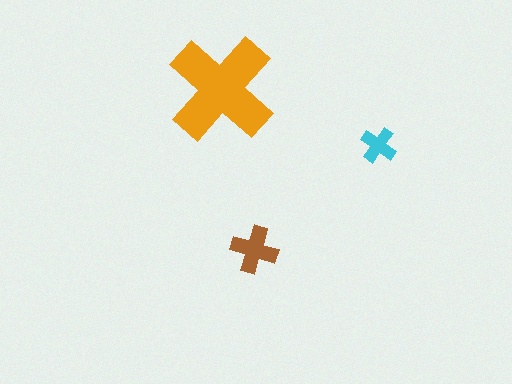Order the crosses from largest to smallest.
the orange one, the brown one, the cyan one.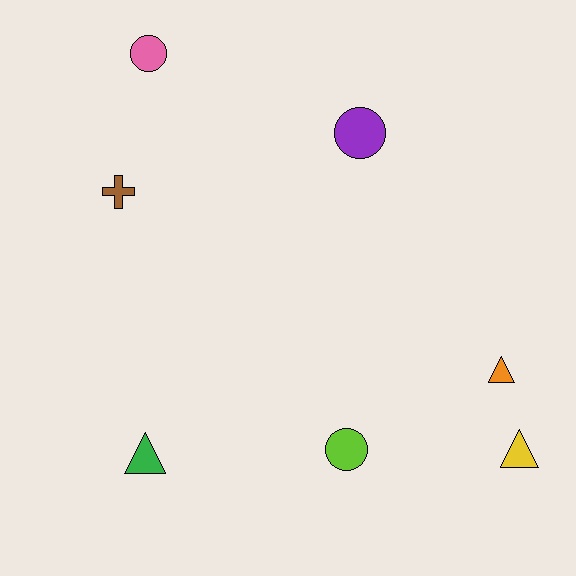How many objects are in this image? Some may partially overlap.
There are 7 objects.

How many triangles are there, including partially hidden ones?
There are 3 triangles.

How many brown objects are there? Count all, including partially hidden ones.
There is 1 brown object.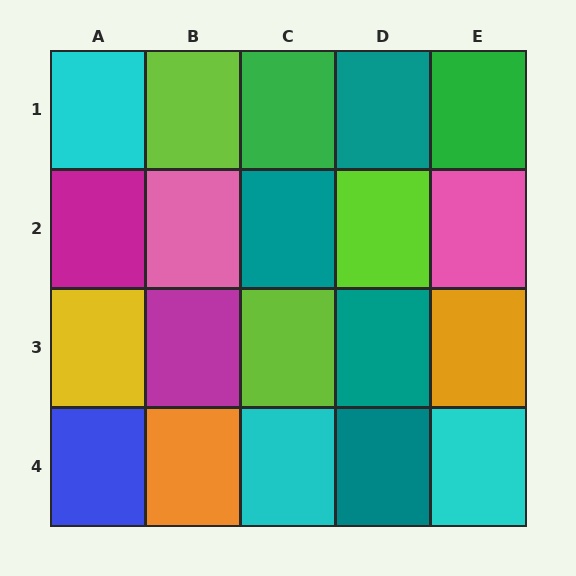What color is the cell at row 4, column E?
Cyan.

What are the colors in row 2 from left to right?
Magenta, pink, teal, lime, pink.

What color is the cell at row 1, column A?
Cyan.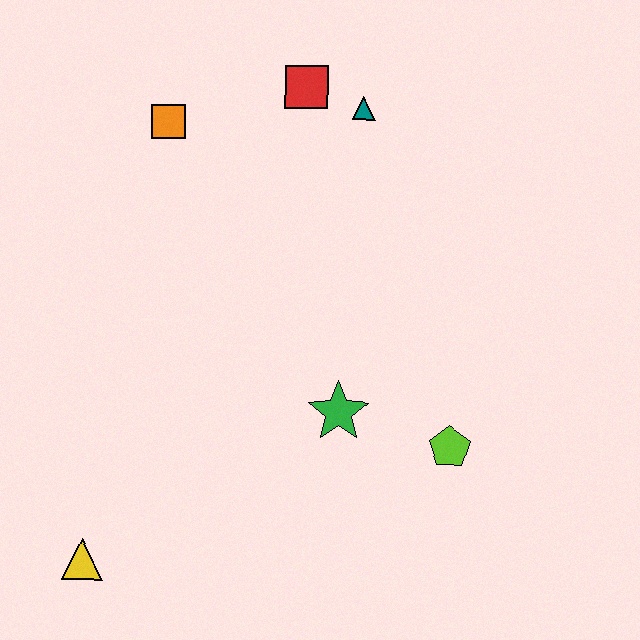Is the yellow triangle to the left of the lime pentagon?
Yes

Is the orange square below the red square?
Yes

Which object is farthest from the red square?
The yellow triangle is farthest from the red square.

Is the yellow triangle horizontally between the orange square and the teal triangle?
No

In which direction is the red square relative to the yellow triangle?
The red square is above the yellow triangle.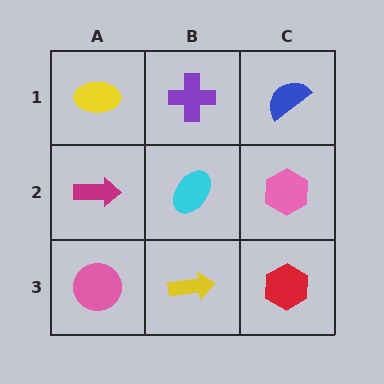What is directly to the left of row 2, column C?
A cyan ellipse.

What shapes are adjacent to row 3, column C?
A pink hexagon (row 2, column C), a yellow arrow (row 3, column B).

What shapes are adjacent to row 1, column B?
A cyan ellipse (row 2, column B), a yellow ellipse (row 1, column A), a blue semicircle (row 1, column C).